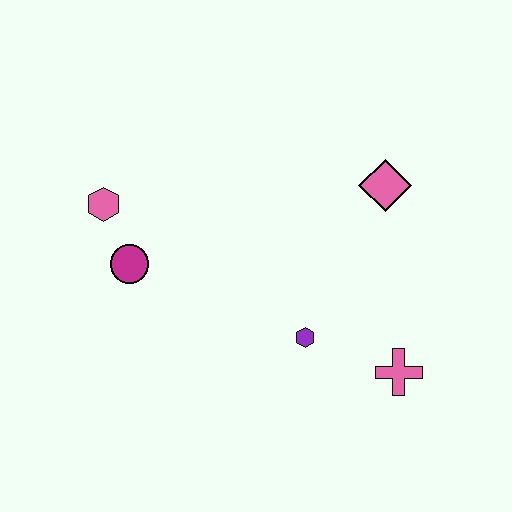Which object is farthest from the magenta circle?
The pink cross is farthest from the magenta circle.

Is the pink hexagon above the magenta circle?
Yes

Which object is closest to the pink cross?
The purple hexagon is closest to the pink cross.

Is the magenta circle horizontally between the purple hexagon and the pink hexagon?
Yes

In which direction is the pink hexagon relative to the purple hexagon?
The pink hexagon is to the left of the purple hexagon.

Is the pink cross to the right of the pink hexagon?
Yes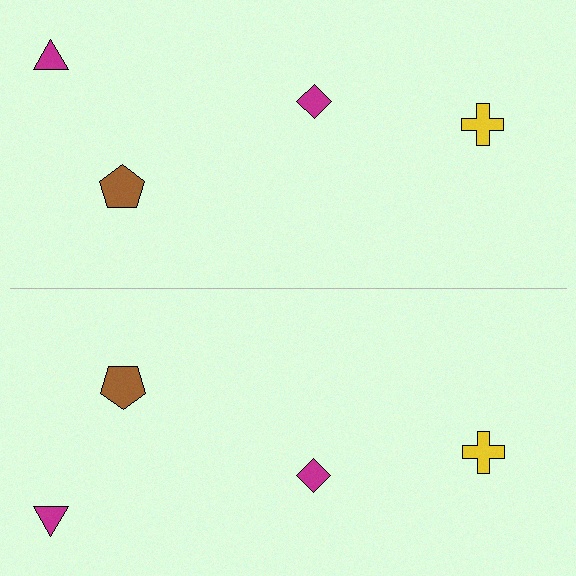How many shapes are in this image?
There are 8 shapes in this image.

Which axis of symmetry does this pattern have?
The pattern has a horizontal axis of symmetry running through the center of the image.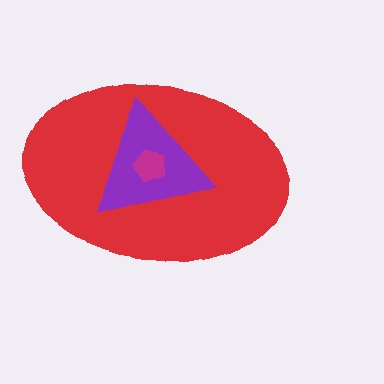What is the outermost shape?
The red ellipse.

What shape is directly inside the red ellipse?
The purple triangle.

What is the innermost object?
The magenta pentagon.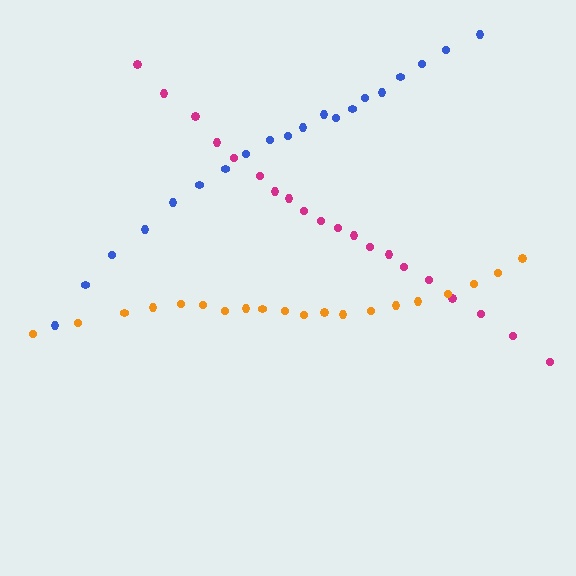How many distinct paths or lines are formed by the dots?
There are 3 distinct paths.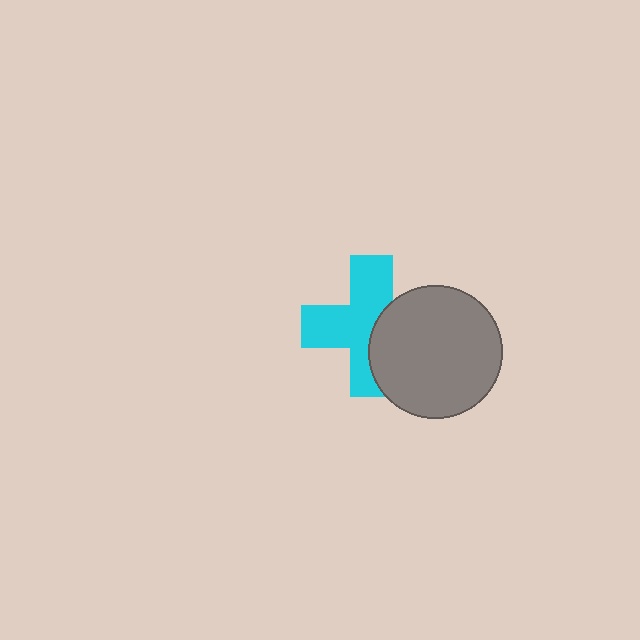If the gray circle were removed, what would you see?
You would see the complete cyan cross.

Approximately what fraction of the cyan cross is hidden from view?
Roughly 38% of the cyan cross is hidden behind the gray circle.